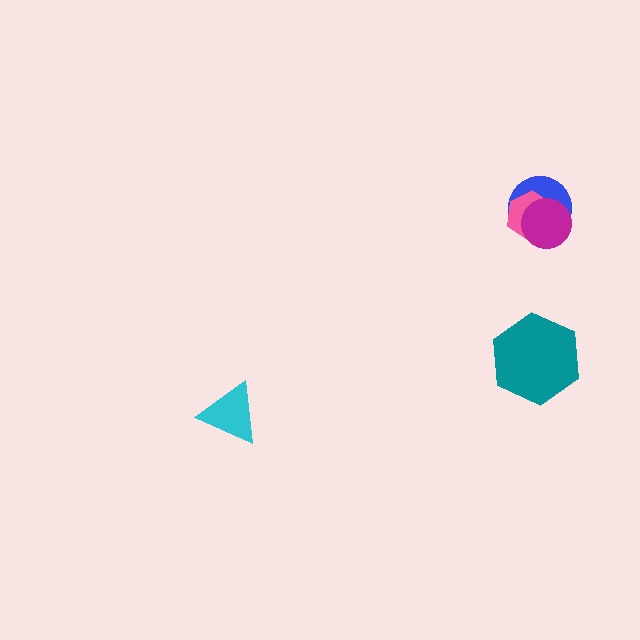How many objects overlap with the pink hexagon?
2 objects overlap with the pink hexagon.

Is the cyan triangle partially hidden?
No, no other shape covers it.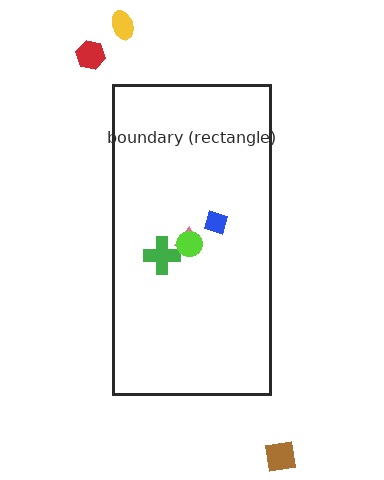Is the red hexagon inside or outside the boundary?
Outside.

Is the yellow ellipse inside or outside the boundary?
Outside.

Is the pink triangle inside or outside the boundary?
Inside.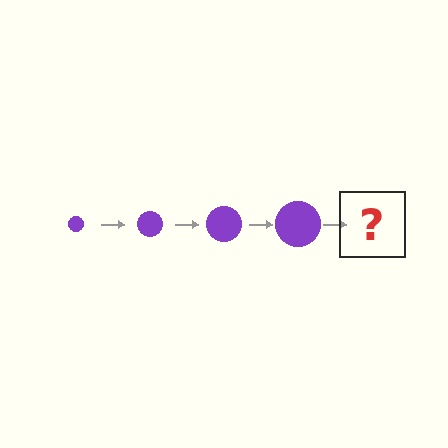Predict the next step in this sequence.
The next step is a purple circle, larger than the previous one.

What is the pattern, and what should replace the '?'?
The pattern is that the circle gets progressively larger each step. The '?' should be a purple circle, larger than the previous one.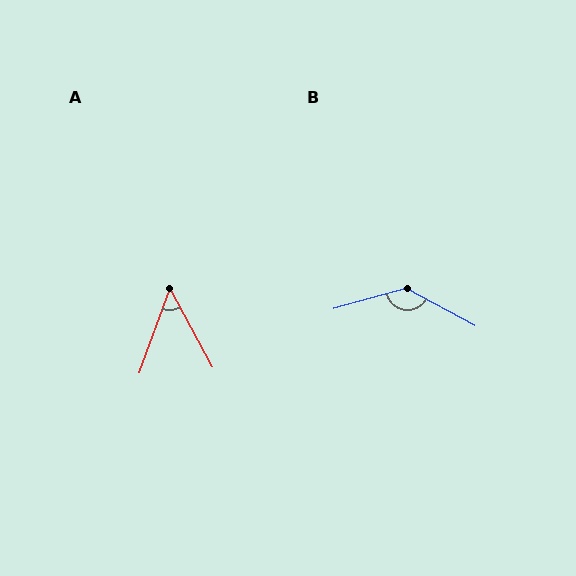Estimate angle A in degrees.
Approximately 48 degrees.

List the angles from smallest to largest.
A (48°), B (136°).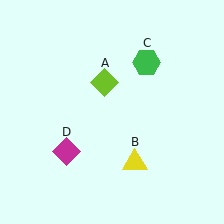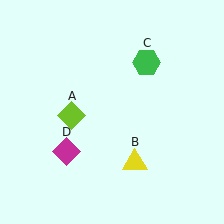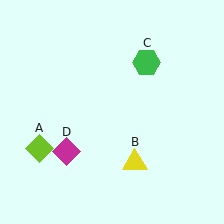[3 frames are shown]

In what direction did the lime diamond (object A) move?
The lime diamond (object A) moved down and to the left.